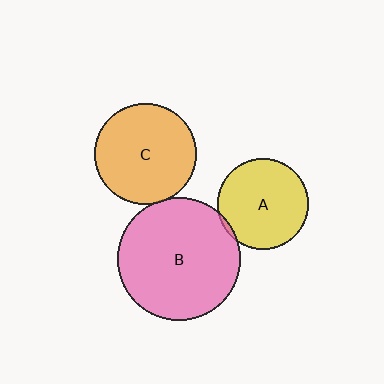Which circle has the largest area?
Circle B (pink).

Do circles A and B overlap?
Yes.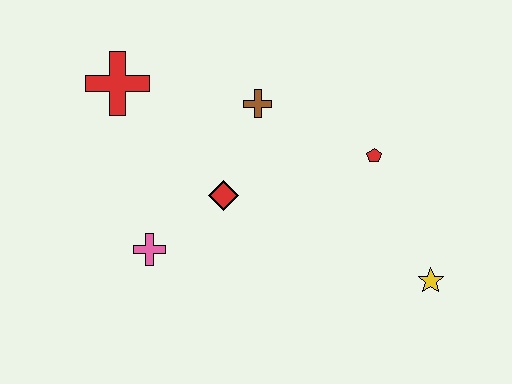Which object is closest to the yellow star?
The red pentagon is closest to the yellow star.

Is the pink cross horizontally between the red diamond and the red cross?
Yes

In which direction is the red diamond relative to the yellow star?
The red diamond is to the left of the yellow star.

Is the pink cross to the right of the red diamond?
No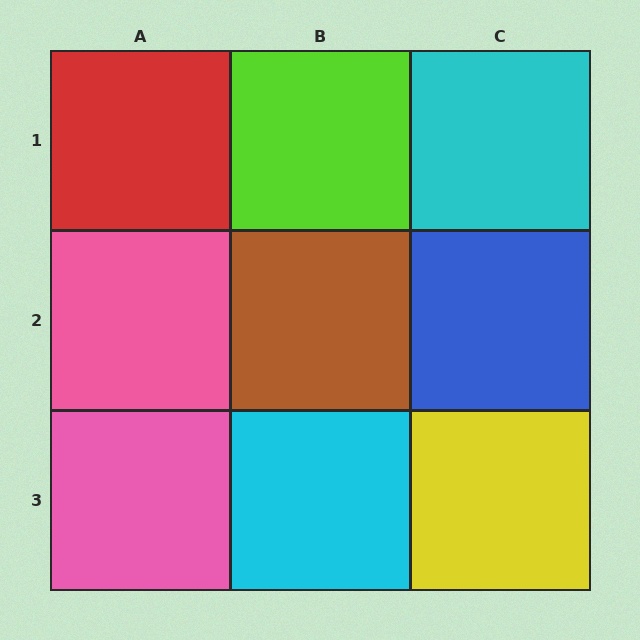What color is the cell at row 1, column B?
Lime.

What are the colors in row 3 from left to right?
Pink, cyan, yellow.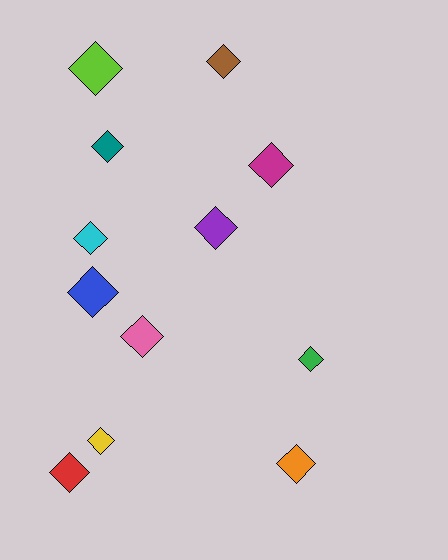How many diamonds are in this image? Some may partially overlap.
There are 12 diamonds.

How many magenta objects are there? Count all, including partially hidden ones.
There is 1 magenta object.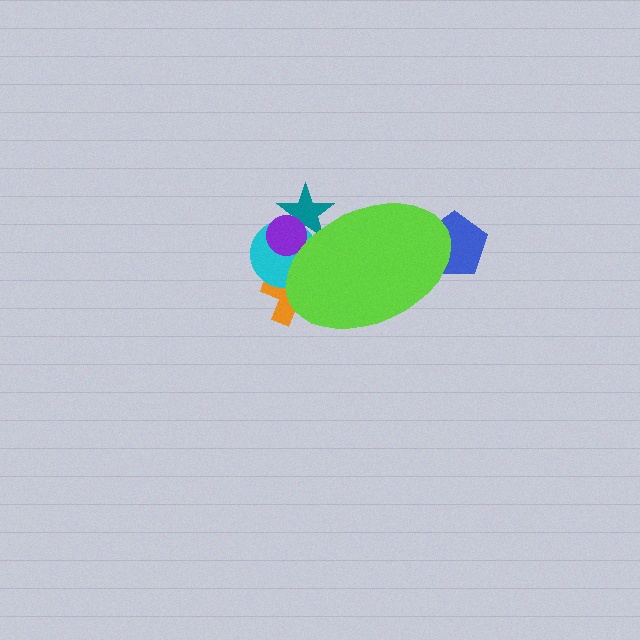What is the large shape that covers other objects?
A lime ellipse.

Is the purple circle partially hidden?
Yes, the purple circle is partially hidden behind the lime ellipse.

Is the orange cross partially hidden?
Yes, the orange cross is partially hidden behind the lime ellipse.